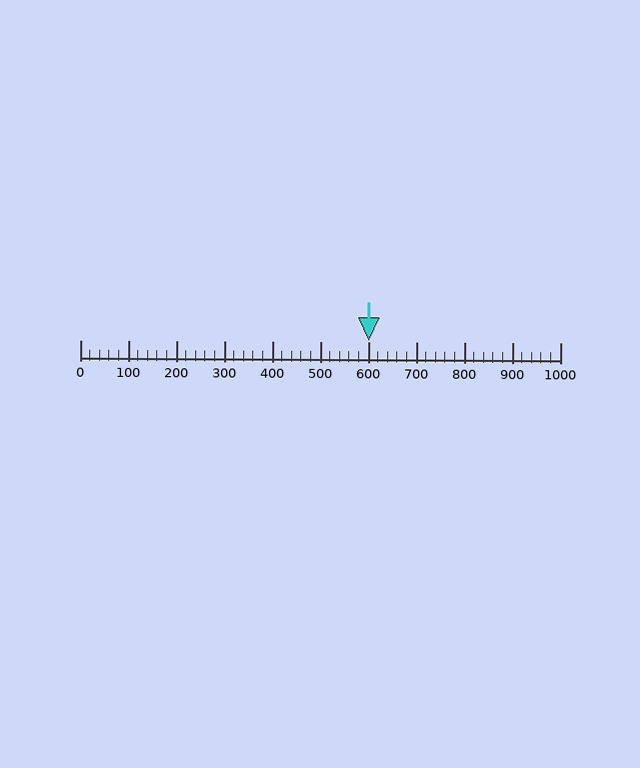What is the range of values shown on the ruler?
The ruler shows values from 0 to 1000.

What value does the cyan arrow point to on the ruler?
The cyan arrow points to approximately 600.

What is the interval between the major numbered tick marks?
The major tick marks are spaced 100 units apart.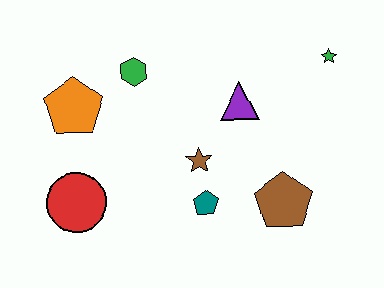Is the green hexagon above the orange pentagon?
Yes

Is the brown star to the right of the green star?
No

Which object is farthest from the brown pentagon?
The orange pentagon is farthest from the brown pentagon.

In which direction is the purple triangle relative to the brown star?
The purple triangle is above the brown star.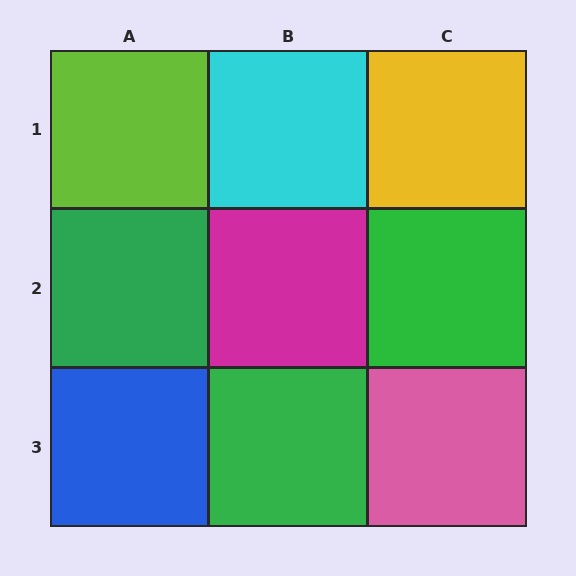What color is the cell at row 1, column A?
Lime.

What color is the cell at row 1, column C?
Yellow.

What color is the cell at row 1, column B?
Cyan.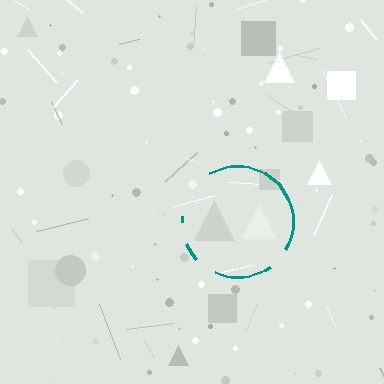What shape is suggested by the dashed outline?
The dashed outline suggests a circle.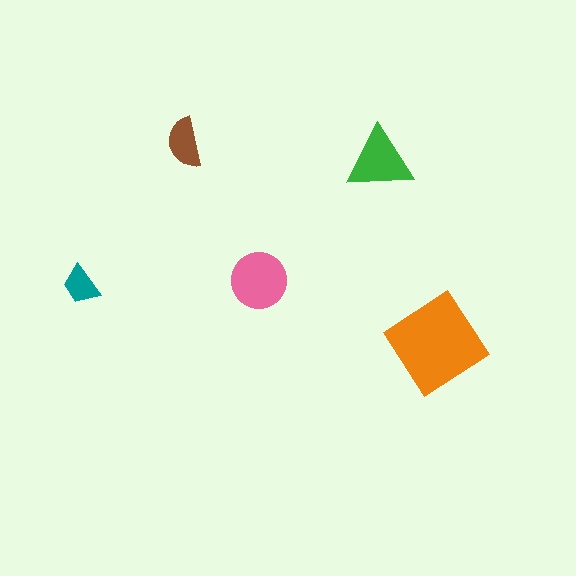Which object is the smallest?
The teal trapezoid.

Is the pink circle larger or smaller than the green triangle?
Larger.